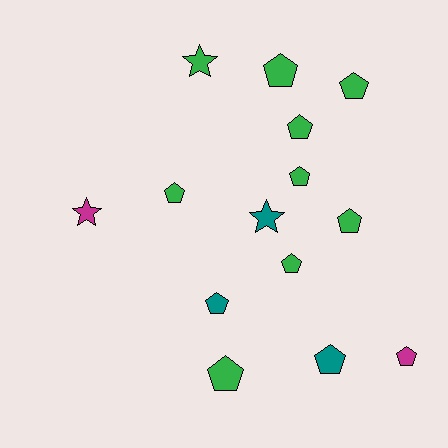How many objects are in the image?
There are 14 objects.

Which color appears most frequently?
Green, with 9 objects.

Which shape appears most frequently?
Pentagon, with 11 objects.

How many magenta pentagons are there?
There is 1 magenta pentagon.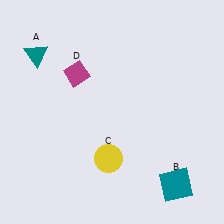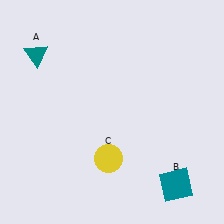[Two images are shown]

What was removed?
The magenta diamond (D) was removed in Image 2.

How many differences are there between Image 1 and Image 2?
There is 1 difference between the two images.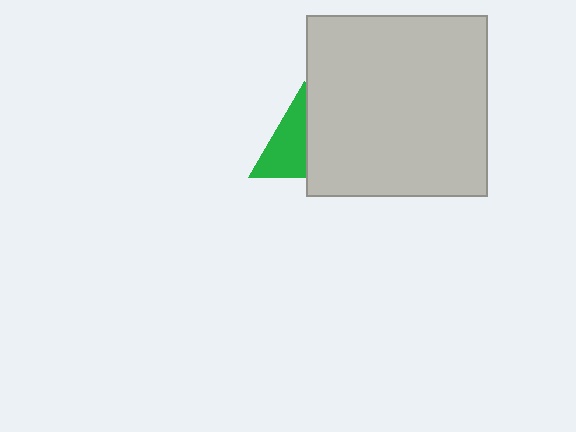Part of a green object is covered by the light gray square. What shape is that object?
It is a triangle.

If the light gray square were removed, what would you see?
You would see the complete green triangle.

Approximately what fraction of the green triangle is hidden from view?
Roughly 48% of the green triangle is hidden behind the light gray square.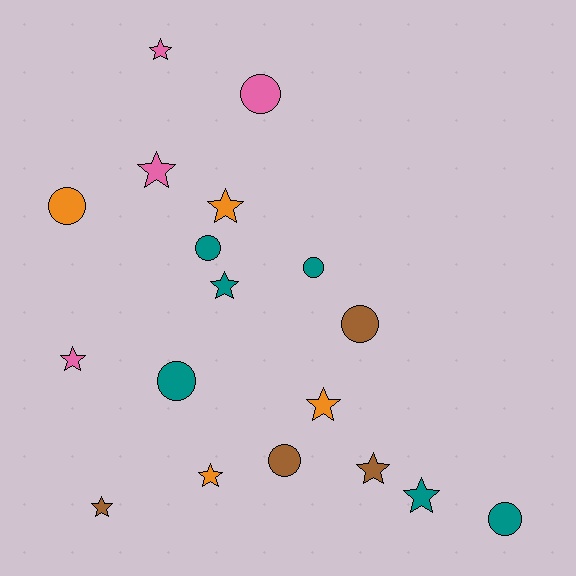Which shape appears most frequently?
Star, with 10 objects.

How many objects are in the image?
There are 18 objects.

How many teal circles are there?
There are 4 teal circles.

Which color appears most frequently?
Teal, with 6 objects.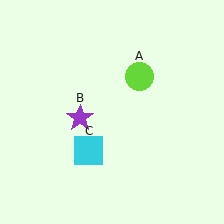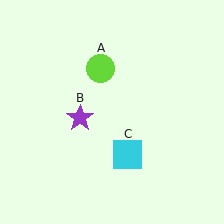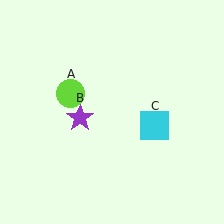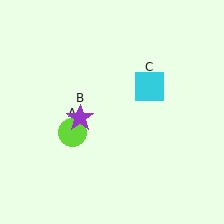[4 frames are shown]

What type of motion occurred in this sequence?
The lime circle (object A), cyan square (object C) rotated counterclockwise around the center of the scene.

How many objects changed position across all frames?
2 objects changed position: lime circle (object A), cyan square (object C).